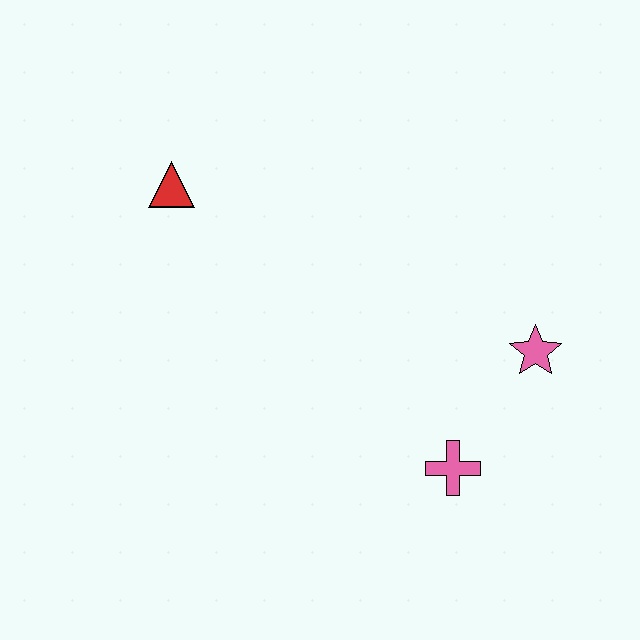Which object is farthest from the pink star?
The red triangle is farthest from the pink star.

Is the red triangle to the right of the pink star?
No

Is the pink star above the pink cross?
Yes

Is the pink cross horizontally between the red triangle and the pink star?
Yes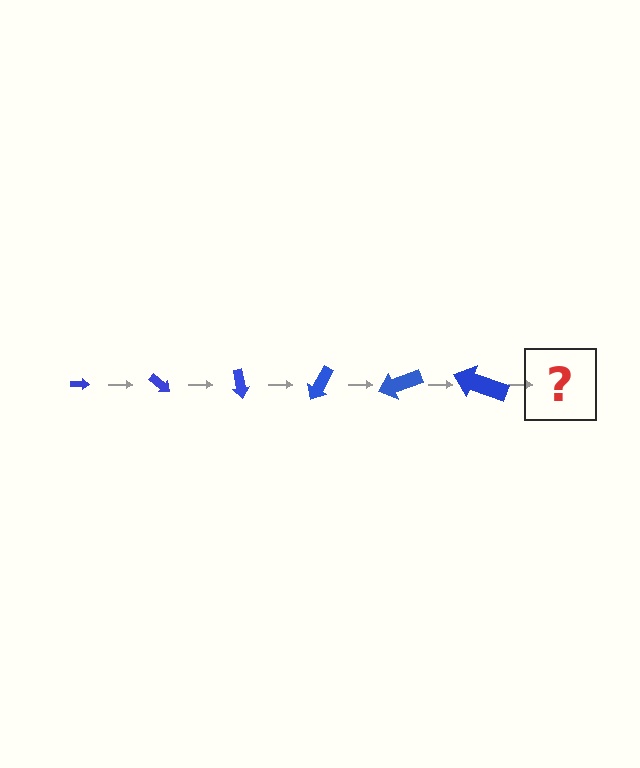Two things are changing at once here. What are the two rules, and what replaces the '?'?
The two rules are that the arrow grows larger each step and it rotates 40 degrees each step. The '?' should be an arrow, larger than the previous one and rotated 240 degrees from the start.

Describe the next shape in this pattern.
It should be an arrow, larger than the previous one and rotated 240 degrees from the start.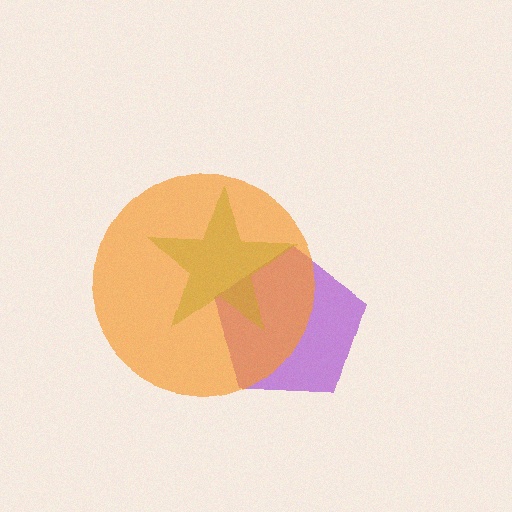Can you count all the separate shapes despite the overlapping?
Yes, there are 3 separate shapes.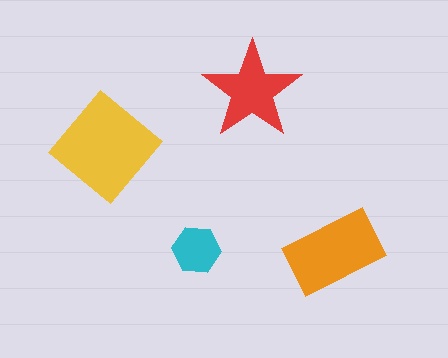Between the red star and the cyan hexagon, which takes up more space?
The red star.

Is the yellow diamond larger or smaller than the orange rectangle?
Larger.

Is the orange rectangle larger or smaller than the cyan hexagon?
Larger.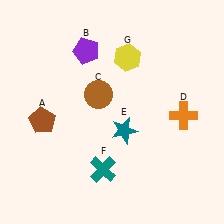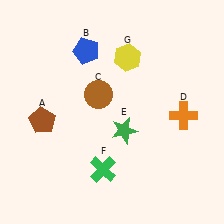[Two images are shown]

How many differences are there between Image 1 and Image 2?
There are 3 differences between the two images.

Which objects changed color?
B changed from purple to blue. E changed from teal to green. F changed from teal to green.